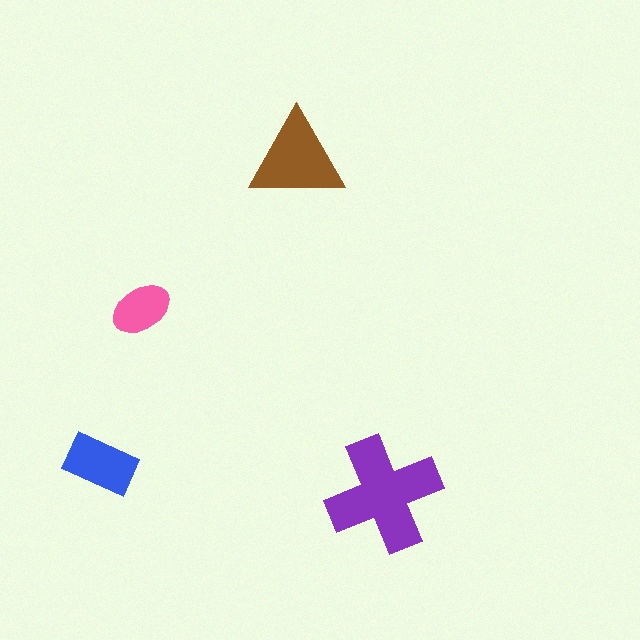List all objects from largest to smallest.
The purple cross, the brown triangle, the blue rectangle, the pink ellipse.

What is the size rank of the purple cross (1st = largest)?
1st.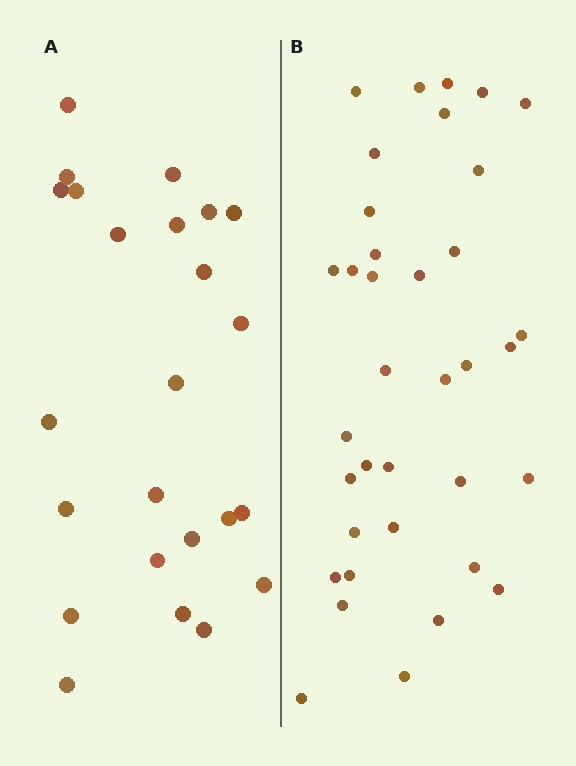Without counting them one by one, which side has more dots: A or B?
Region B (the right region) has more dots.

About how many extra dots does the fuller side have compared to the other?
Region B has roughly 12 or so more dots than region A.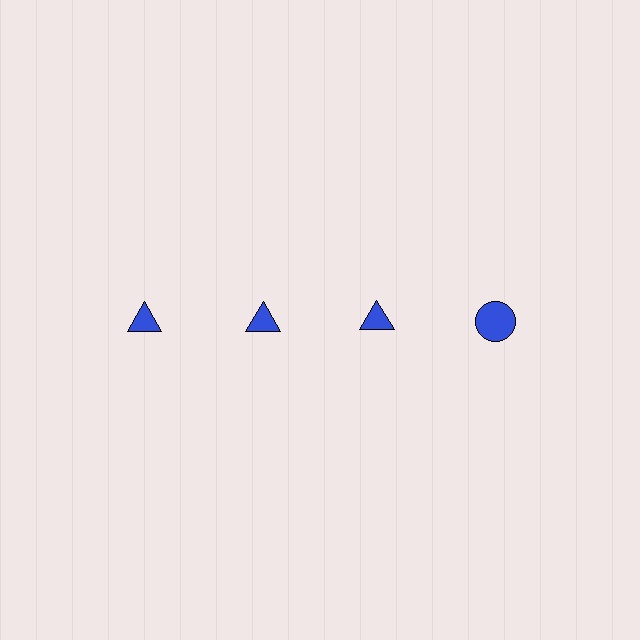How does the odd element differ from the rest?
It has a different shape: circle instead of triangle.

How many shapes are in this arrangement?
There are 4 shapes arranged in a grid pattern.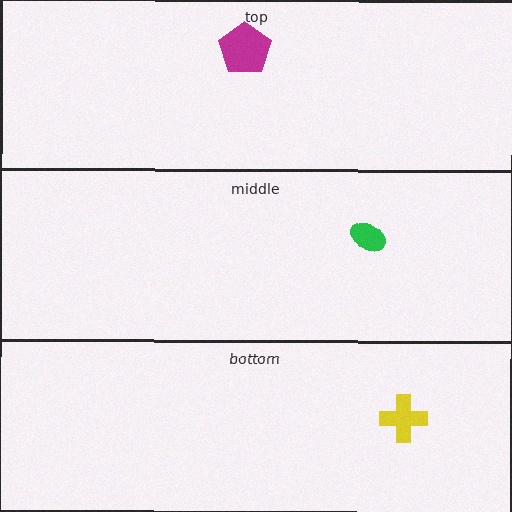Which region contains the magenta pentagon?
The top region.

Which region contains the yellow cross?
The bottom region.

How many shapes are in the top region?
1.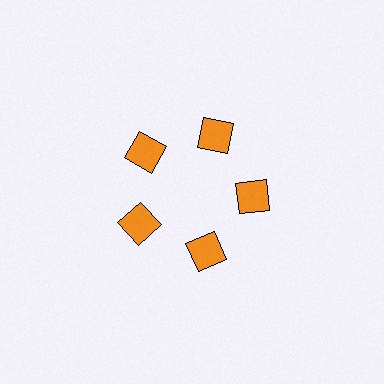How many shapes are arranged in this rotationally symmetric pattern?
There are 5 shapes, arranged in 5 groups of 1.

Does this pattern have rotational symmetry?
Yes, this pattern has 5-fold rotational symmetry. It looks the same after rotating 72 degrees around the center.